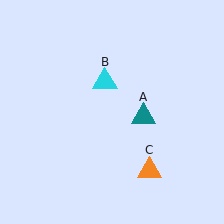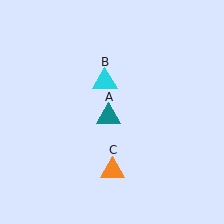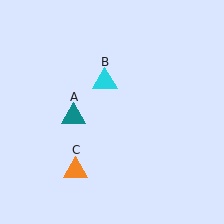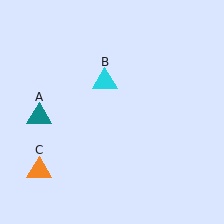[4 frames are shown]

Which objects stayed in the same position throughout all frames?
Cyan triangle (object B) remained stationary.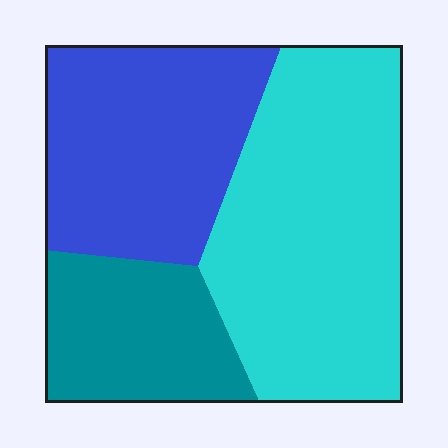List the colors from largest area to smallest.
From largest to smallest: cyan, blue, teal.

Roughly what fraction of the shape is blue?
Blue covers roughly 35% of the shape.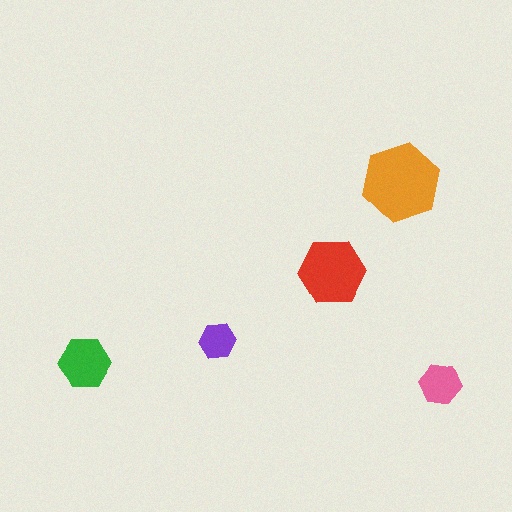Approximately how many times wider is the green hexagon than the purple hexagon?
About 1.5 times wider.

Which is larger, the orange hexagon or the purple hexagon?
The orange one.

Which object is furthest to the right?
The pink hexagon is rightmost.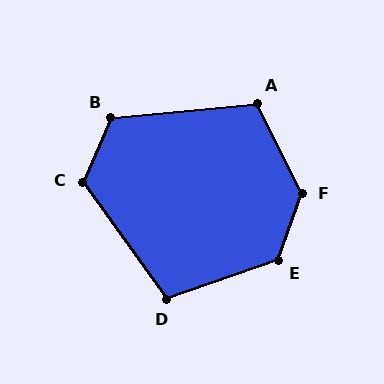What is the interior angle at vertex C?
Approximately 121 degrees (obtuse).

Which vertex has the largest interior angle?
F, at approximately 134 degrees.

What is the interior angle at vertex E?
Approximately 129 degrees (obtuse).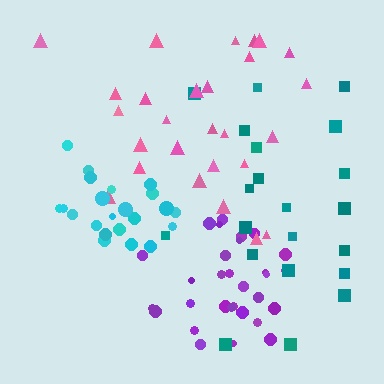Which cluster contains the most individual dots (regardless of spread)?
Purple (30).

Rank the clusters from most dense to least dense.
cyan, purple, pink, teal.